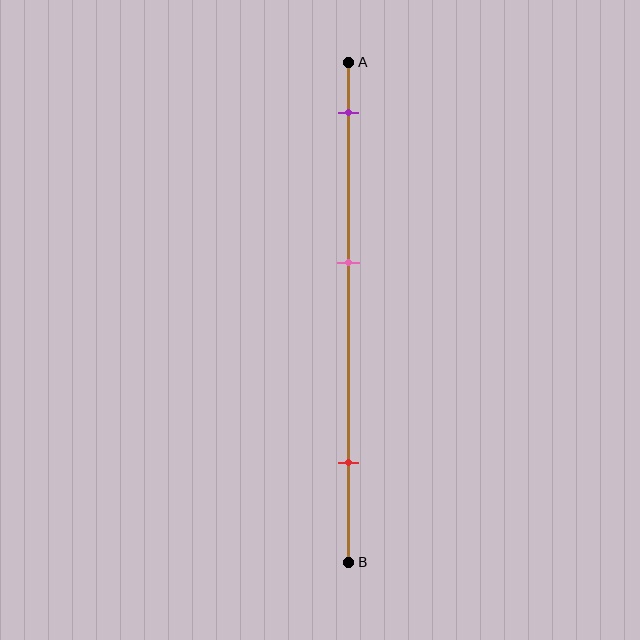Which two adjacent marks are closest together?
The purple and pink marks are the closest adjacent pair.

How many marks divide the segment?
There are 3 marks dividing the segment.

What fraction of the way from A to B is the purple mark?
The purple mark is approximately 10% (0.1) of the way from A to B.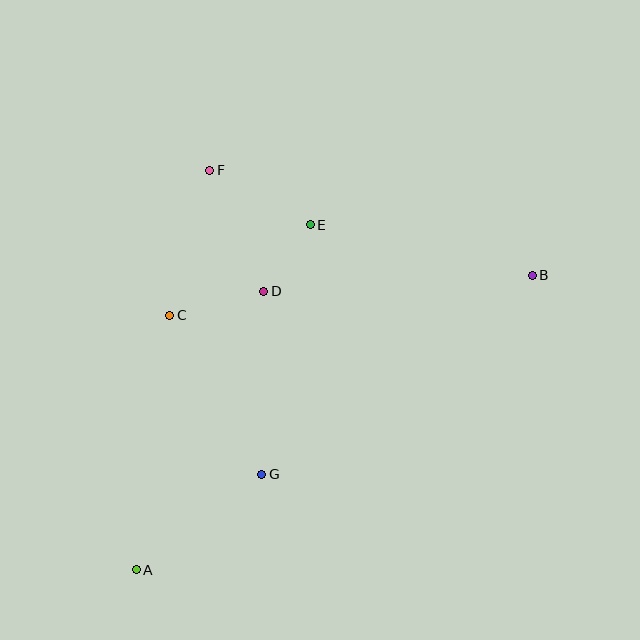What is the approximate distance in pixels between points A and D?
The distance between A and D is approximately 306 pixels.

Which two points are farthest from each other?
Points A and B are farthest from each other.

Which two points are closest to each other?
Points D and E are closest to each other.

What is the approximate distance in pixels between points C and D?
The distance between C and D is approximately 97 pixels.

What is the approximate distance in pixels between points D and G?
The distance between D and G is approximately 183 pixels.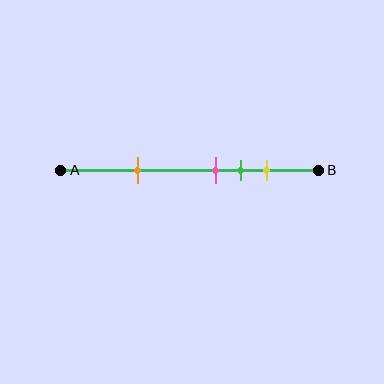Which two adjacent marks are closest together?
The pink and green marks are the closest adjacent pair.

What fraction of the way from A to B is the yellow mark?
The yellow mark is approximately 80% (0.8) of the way from A to B.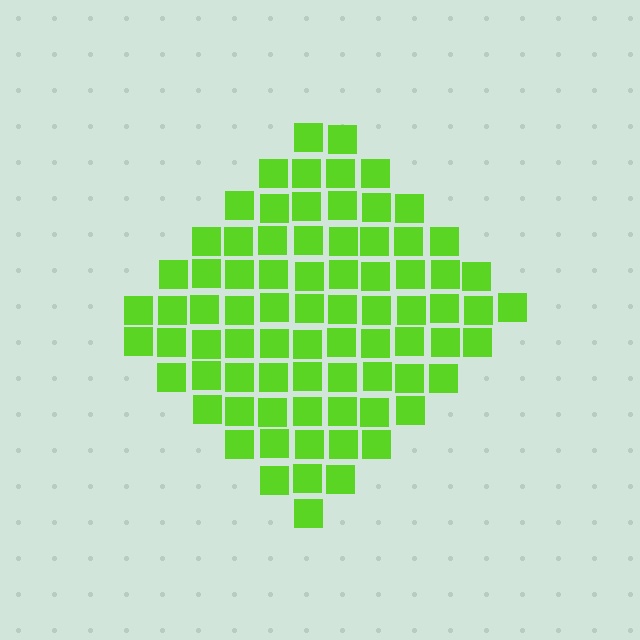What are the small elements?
The small elements are squares.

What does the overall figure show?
The overall figure shows a diamond.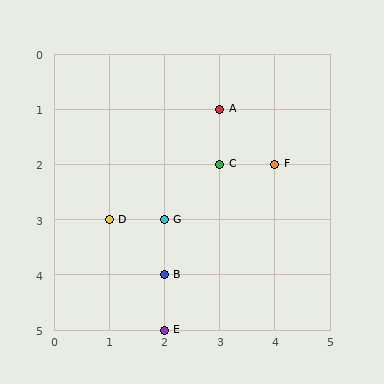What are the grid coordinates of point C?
Point C is at grid coordinates (3, 2).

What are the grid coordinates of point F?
Point F is at grid coordinates (4, 2).